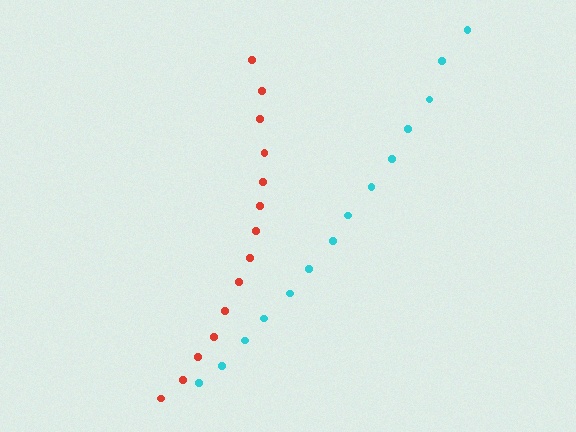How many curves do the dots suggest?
There are 2 distinct paths.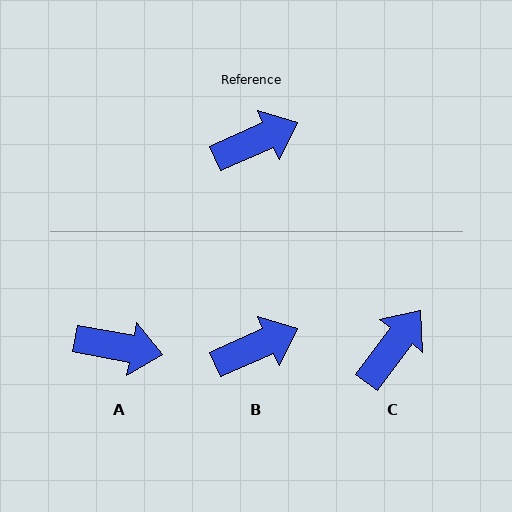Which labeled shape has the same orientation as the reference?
B.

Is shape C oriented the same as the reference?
No, it is off by about 30 degrees.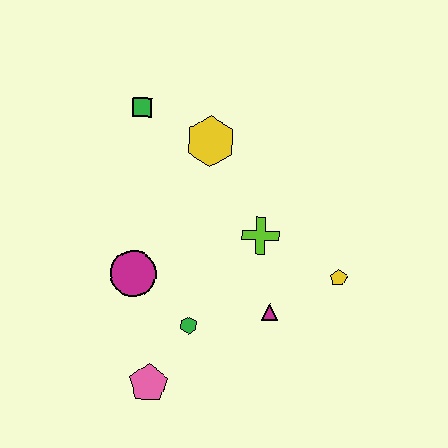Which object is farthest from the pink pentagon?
The green square is farthest from the pink pentagon.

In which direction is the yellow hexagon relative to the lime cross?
The yellow hexagon is above the lime cross.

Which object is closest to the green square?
The yellow hexagon is closest to the green square.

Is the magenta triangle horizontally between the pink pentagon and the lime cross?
No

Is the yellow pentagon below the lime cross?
Yes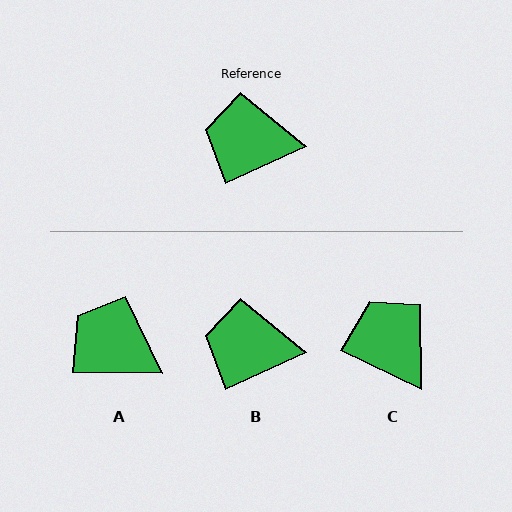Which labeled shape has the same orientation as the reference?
B.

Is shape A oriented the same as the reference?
No, it is off by about 25 degrees.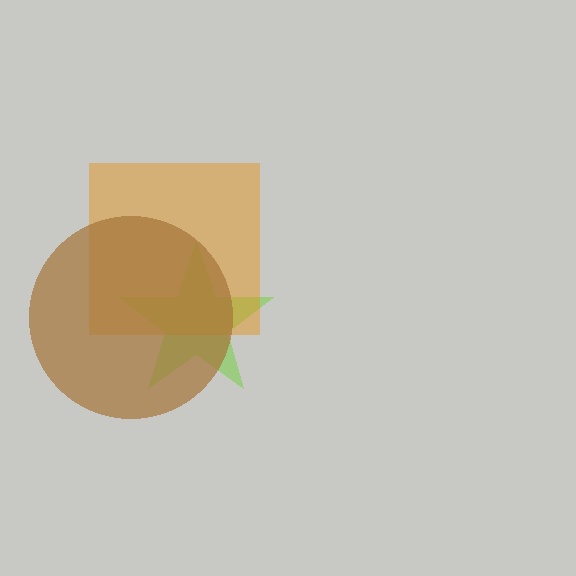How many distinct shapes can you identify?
There are 3 distinct shapes: a lime star, an orange square, a brown circle.